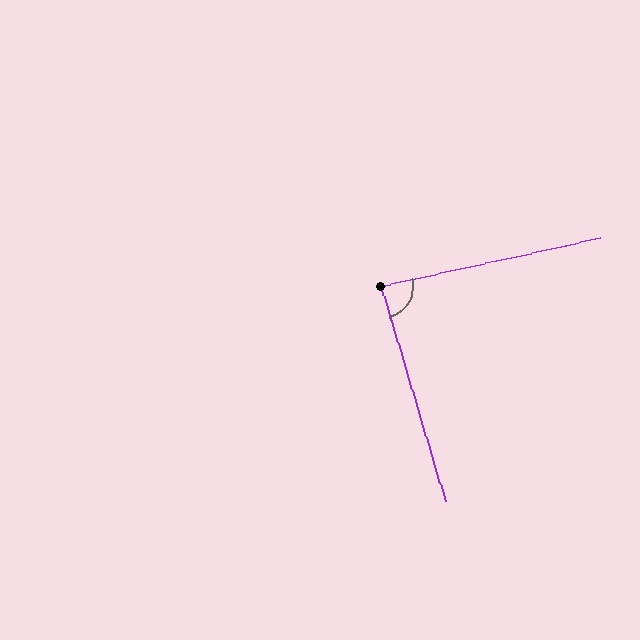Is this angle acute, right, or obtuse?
It is approximately a right angle.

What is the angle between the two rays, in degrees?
Approximately 86 degrees.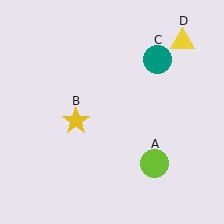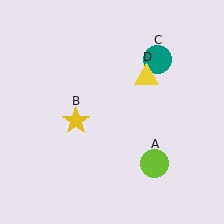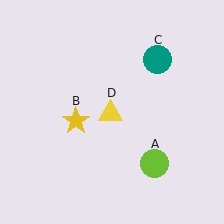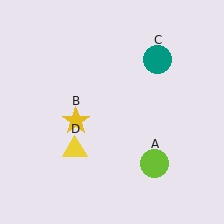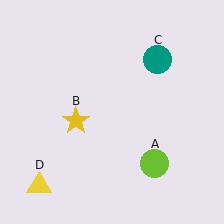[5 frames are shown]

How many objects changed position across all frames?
1 object changed position: yellow triangle (object D).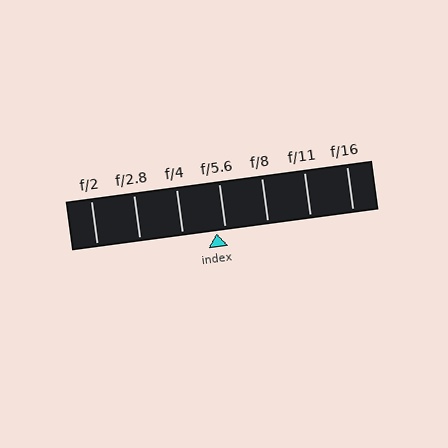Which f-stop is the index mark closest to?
The index mark is closest to f/5.6.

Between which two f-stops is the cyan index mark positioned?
The index mark is between f/4 and f/5.6.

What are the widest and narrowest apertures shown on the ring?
The widest aperture shown is f/2 and the narrowest is f/16.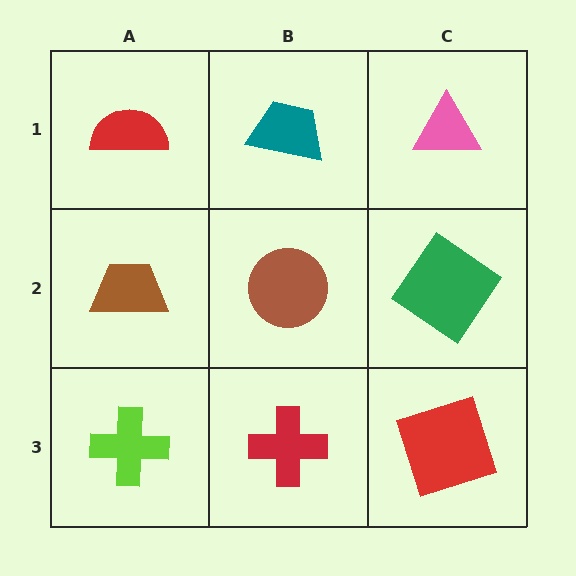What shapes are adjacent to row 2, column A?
A red semicircle (row 1, column A), a lime cross (row 3, column A), a brown circle (row 2, column B).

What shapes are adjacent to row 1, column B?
A brown circle (row 2, column B), a red semicircle (row 1, column A), a pink triangle (row 1, column C).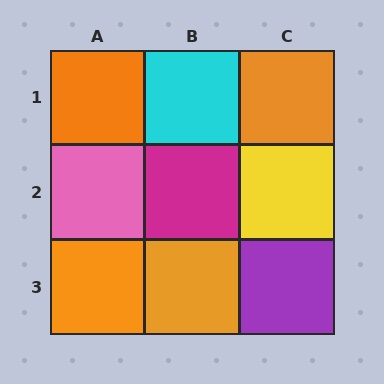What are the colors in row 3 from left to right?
Orange, orange, purple.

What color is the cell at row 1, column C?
Orange.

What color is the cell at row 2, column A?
Pink.